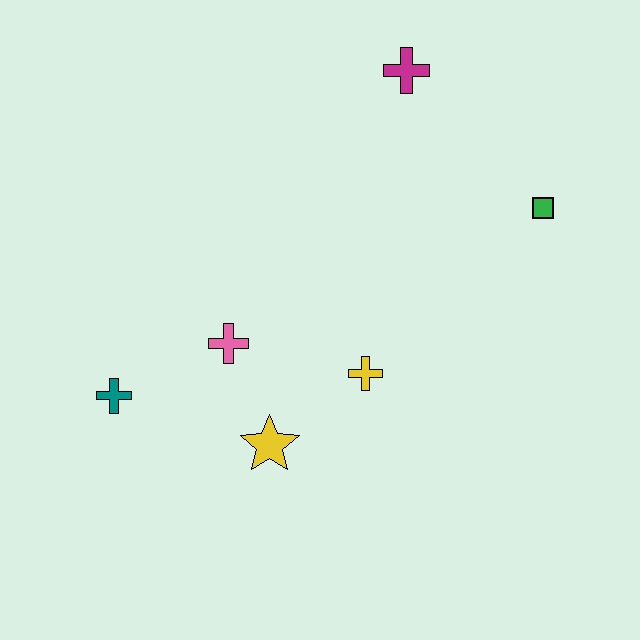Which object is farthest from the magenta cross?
The teal cross is farthest from the magenta cross.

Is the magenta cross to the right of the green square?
No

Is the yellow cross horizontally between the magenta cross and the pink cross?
Yes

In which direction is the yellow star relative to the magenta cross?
The yellow star is below the magenta cross.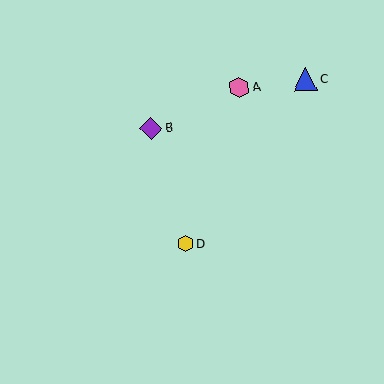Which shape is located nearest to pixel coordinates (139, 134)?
The purple diamond (labeled B) at (151, 128) is nearest to that location.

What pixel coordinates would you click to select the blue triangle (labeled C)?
Click at (305, 79) to select the blue triangle C.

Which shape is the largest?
The blue triangle (labeled C) is the largest.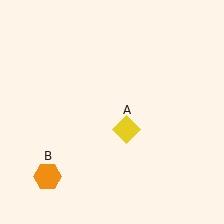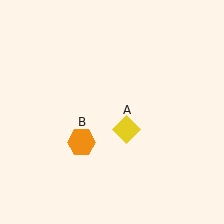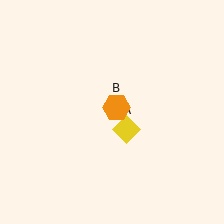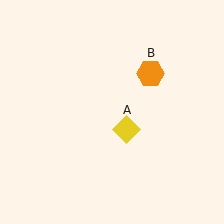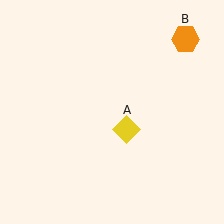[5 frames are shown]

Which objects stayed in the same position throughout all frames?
Yellow diamond (object A) remained stationary.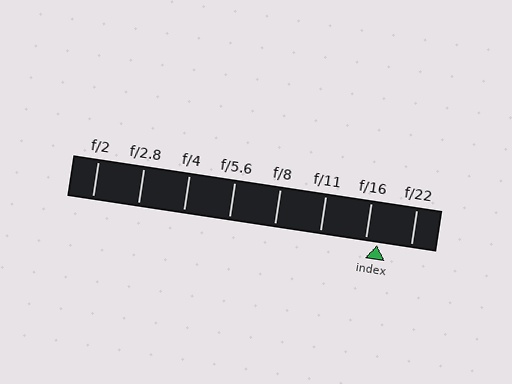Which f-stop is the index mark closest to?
The index mark is closest to f/16.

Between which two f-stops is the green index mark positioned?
The index mark is between f/16 and f/22.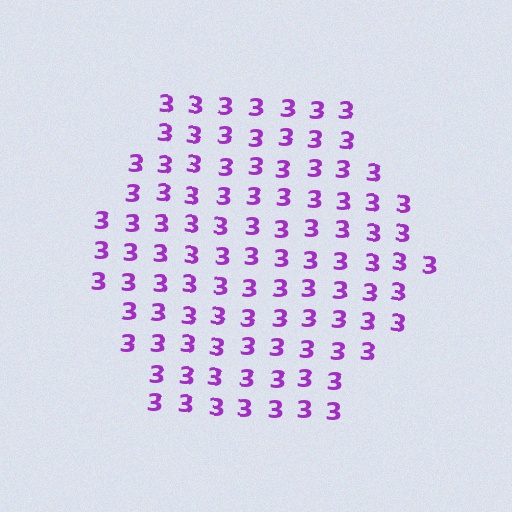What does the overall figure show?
The overall figure shows a hexagon.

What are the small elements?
The small elements are digit 3's.